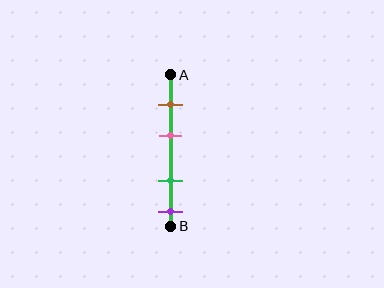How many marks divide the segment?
There are 4 marks dividing the segment.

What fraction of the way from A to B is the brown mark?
The brown mark is approximately 20% (0.2) of the way from A to B.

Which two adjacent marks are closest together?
The brown and pink marks are the closest adjacent pair.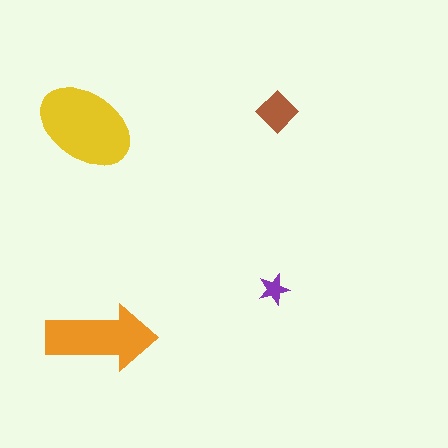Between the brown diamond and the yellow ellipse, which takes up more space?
The yellow ellipse.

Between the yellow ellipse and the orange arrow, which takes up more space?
The yellow ellipse.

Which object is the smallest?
The purple star.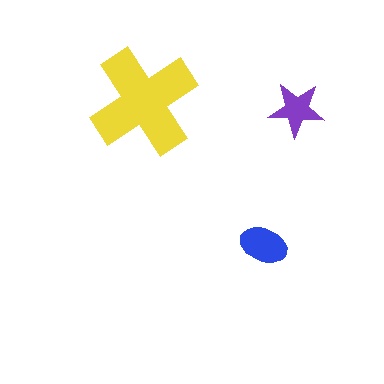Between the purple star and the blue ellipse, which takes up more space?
The blue ellipse.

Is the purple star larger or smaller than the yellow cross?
Smaller.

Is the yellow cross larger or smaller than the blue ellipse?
Larger.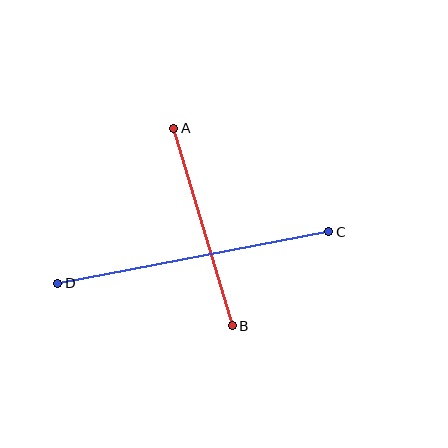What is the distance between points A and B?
The distance is approximately 206 pixels.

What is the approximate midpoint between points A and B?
The midpoint is at approximately (203, 227) pixels.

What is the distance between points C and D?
The distance is approximately 276 pixels.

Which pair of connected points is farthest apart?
Points C and D are farthest apart.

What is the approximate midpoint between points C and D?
The midpoint is at approximately (193, 257) pixels.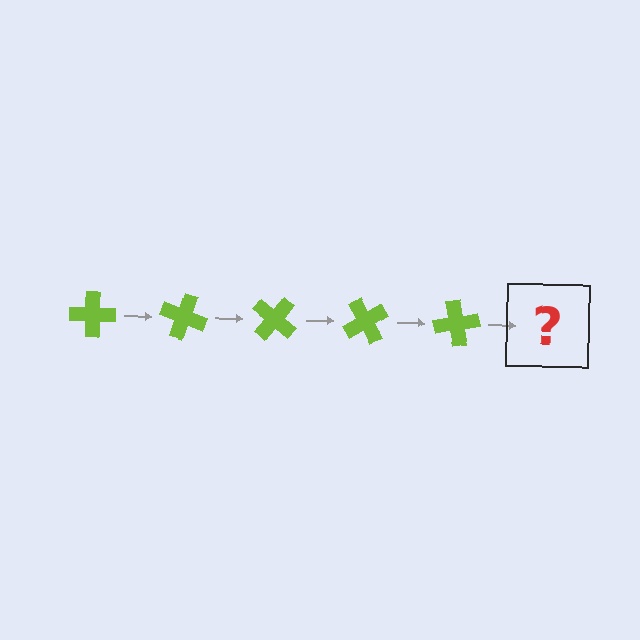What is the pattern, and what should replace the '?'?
The pattern is that the cross rotates 20 degrees each step. The '?' should be a lime cross rotated 100 degrees.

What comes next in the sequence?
The next element should be a lime cross rotated 100 degrees.